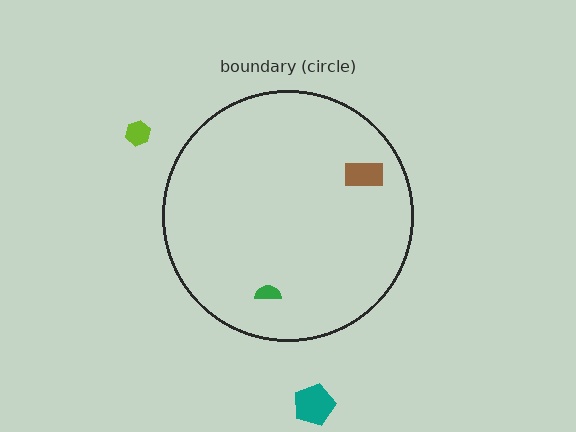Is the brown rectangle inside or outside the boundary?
Inside.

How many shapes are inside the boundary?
2 inside, 2 outside.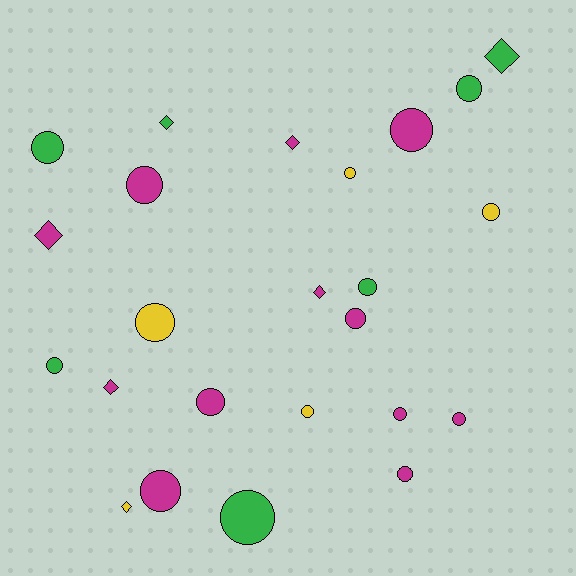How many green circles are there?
There are 5 green circles.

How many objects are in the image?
There are 24 objects.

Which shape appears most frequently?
Circle, with 17 objects.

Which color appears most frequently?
Magenta, with 12 objects.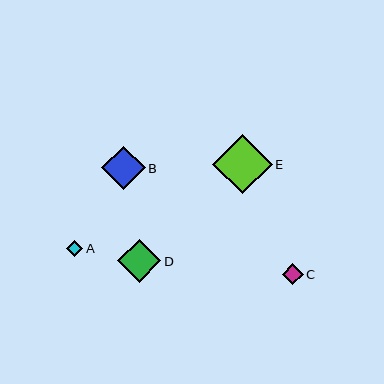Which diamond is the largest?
Diamond E is the largest with a size of approximately 59 pixels.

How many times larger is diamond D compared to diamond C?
Diamond D is approximately 2.0 times the size of diamond C.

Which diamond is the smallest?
Diamond A is the smallest with a size of approximately 16 pixels.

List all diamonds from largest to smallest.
From largest to smallest: E, B, D, C, A.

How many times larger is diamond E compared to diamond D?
Diamond E is approximately 1.4 times the size of diamond D.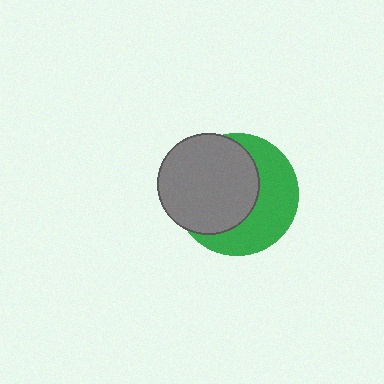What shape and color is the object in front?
The object in front is a gray circle.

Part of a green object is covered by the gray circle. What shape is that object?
It is a circle.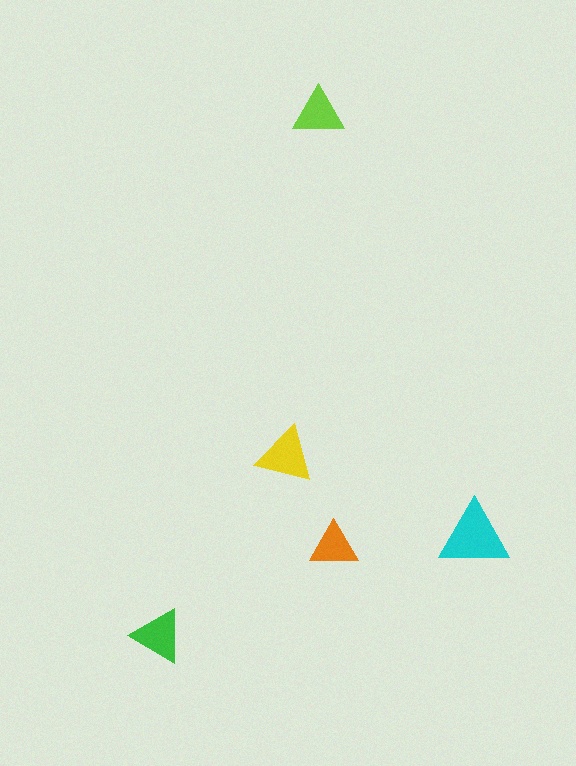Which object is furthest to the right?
The cyan triangle is rightmost.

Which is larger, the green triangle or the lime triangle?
The green one.